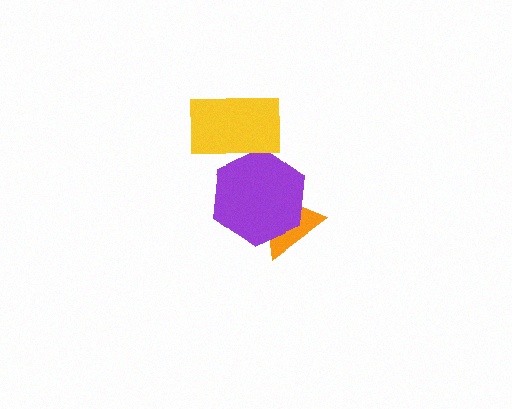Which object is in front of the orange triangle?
The purple hexagon is in front of the orange triangle.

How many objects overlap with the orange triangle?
1 object overlaps with the orange triangle.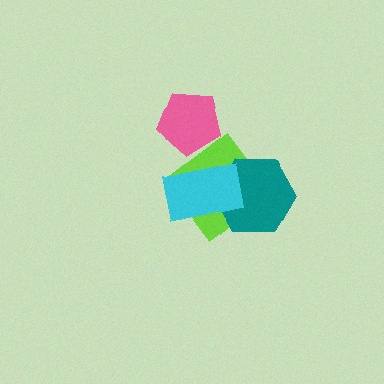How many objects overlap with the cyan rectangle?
2 objects overlap with the cyan rectangle.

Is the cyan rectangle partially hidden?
No, no other shape covers it.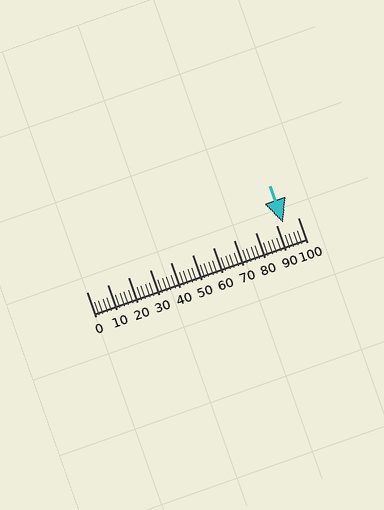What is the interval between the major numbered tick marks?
The major tick marks are spaced 10 units apart.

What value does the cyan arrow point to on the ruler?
The cyan arrow points to approximately 93.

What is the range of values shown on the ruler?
The ruler shows values from 0 to 100.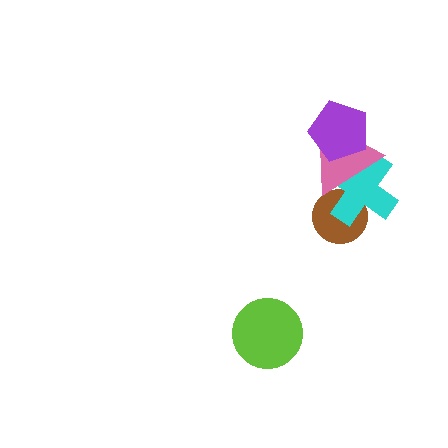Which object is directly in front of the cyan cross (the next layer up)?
The pink triangle is directly in front of the cyan cross.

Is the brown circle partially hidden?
Yes, it is partially covered by another shape.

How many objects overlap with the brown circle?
2 objects overlap with the brown circle.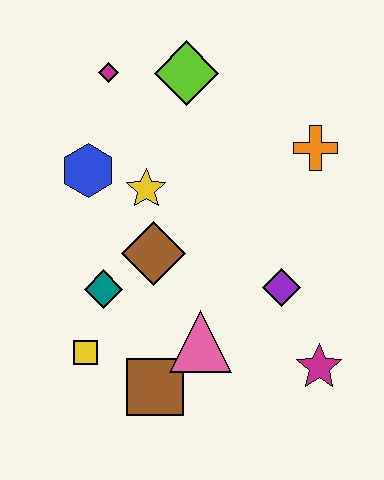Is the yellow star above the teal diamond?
Yes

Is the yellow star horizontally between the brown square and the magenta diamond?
Yes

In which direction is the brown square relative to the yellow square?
The brown square is to the right of the yellow square.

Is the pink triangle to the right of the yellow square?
Yes